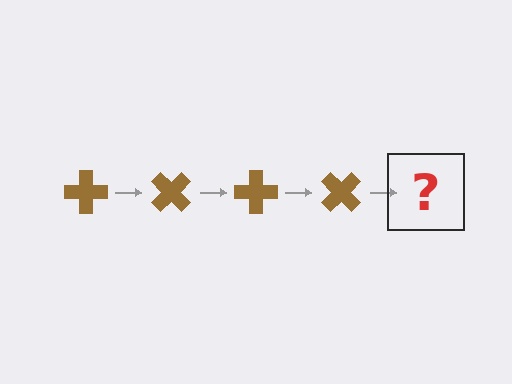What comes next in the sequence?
The next element should be a brown cross rotated 180 degrees.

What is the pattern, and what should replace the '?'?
The pattern is that the cross rotates 45 degrees each step. The '?' should be a brown cross rotated 180 degrees.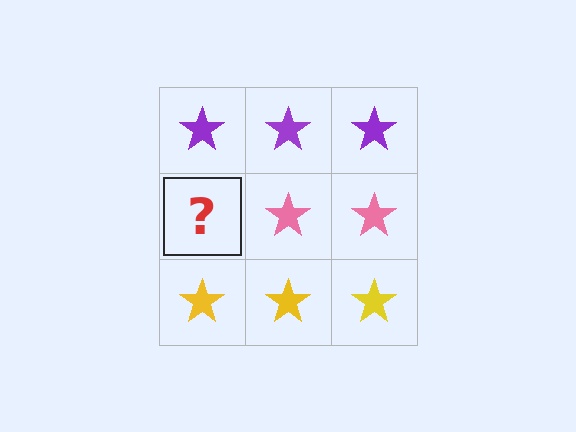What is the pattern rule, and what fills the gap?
The rule is that each row has a consistent color. The gap should be filled with a pink star.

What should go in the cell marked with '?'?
The missing cell should contain a pink star.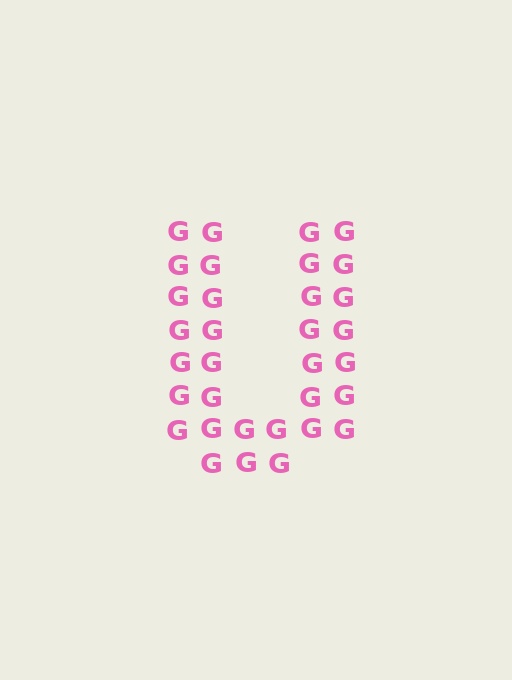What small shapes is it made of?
It is made of small letter G's.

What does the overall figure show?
The overall figure shows the letter U.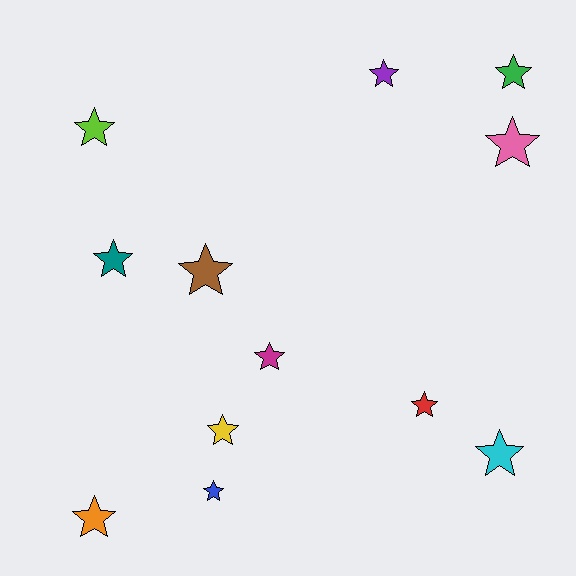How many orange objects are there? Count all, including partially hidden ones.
There is 1 orange object.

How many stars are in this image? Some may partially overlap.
There are 12 stars.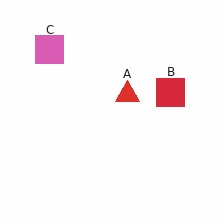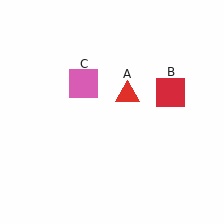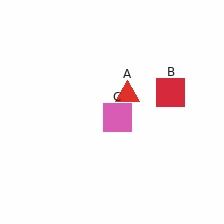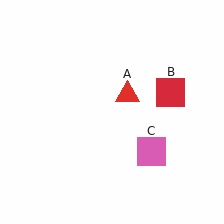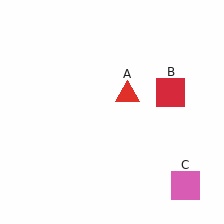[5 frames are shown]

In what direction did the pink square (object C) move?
The pink square (object C) moved down and to the right.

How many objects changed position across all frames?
1 object changed position: pink square (object C).